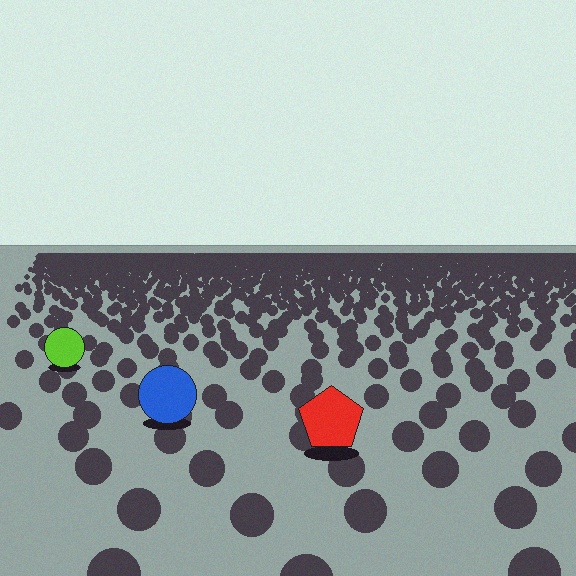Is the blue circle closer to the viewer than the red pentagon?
No. The red pentagon is closer — you can tell from the texture gradient: the ground texture is coarser near it.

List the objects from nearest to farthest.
From nearest to farthest: the red pentagon, the blue circle, the lime circle.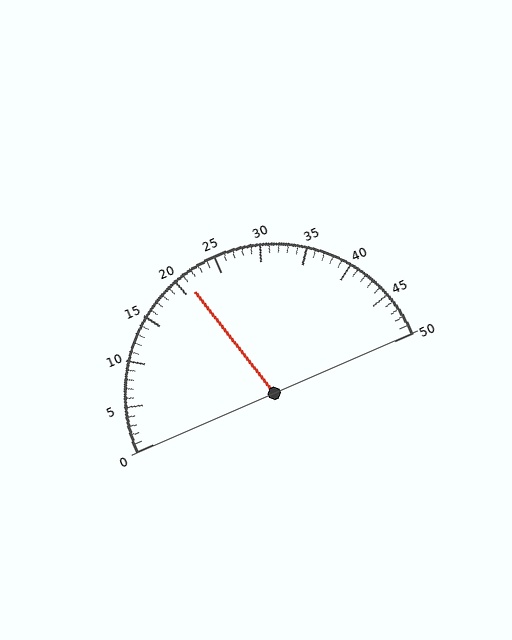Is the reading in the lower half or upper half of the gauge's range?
The reading is in the lower half of the range (0 to 50).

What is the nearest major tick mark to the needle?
The nearest major tick mark is 20.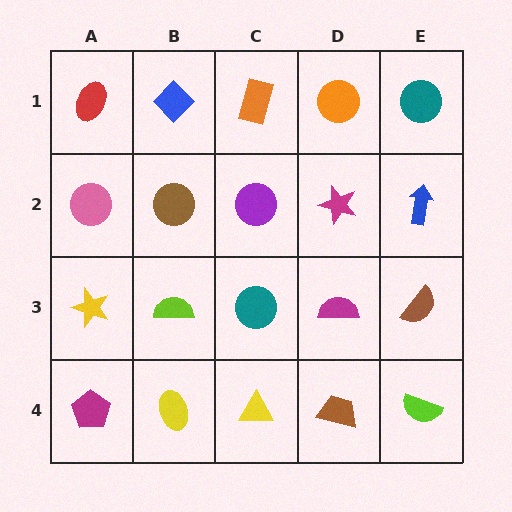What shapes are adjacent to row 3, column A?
A pink circle (row 2, column A), a magenta pentagon (row 4, column A), a lime semicircle (row 3, column B).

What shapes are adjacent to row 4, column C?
A teal circle (row 3, column C), a yellow ellipse (row 4, column B), a brown trapezoid (row 4, column D).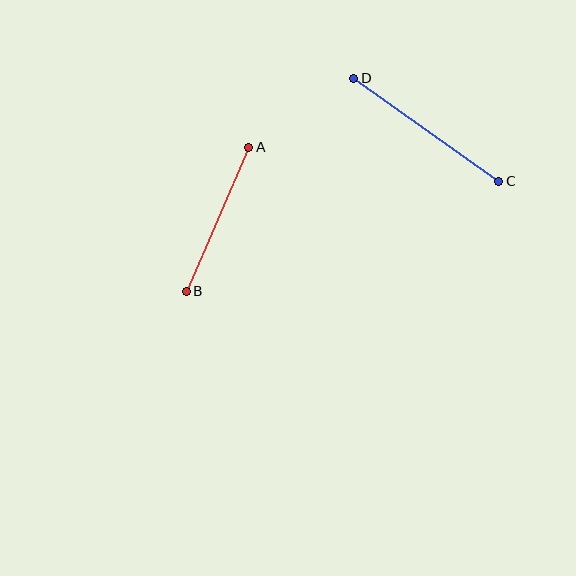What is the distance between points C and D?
The distance is approximately 178 pixels.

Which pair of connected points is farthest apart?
Points C and D are farthest apart.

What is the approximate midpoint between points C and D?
The midpoint is at approximately (426, 130) pixels.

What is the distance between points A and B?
The distance is approximately 157 pixels.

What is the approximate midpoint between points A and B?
The midpoint is at approximately (217, 219) pixels.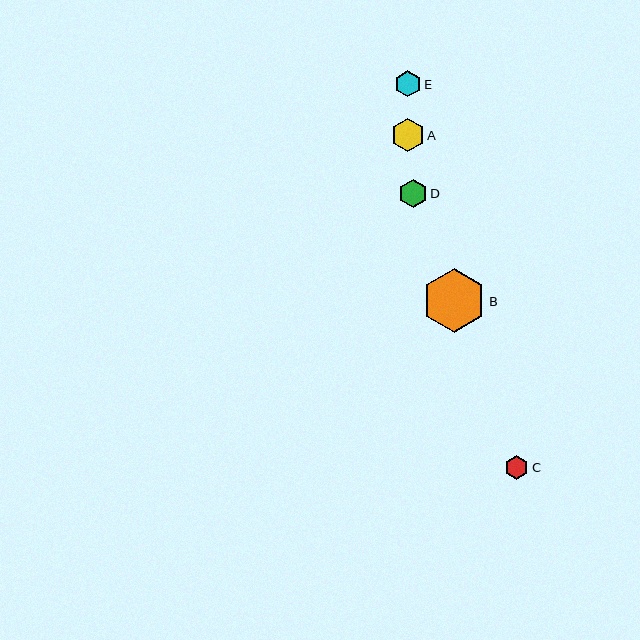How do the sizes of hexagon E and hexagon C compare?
Hexagon E and hexagon C are approximately the same size.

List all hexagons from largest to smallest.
From largest to smallest: B, A, D, E, C.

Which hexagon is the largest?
Hexagon B is the largest with a size of approximately 64 pixels.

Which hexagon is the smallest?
Hexagon C is the smallest with a size of approximately 24 pixels.